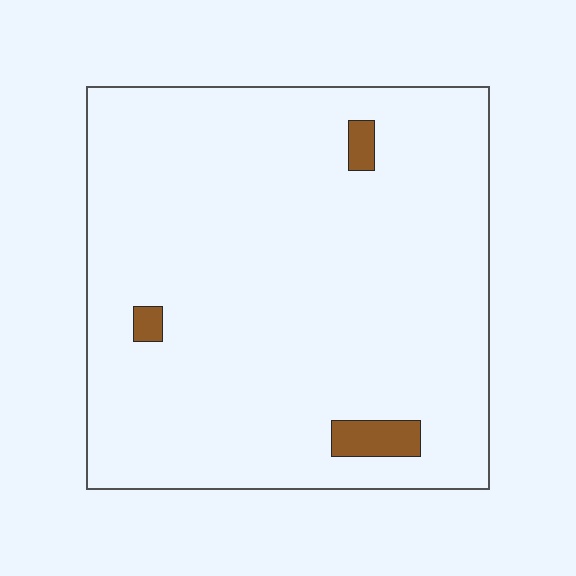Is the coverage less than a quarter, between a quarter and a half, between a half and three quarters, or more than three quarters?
Less than a quarter.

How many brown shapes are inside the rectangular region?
3.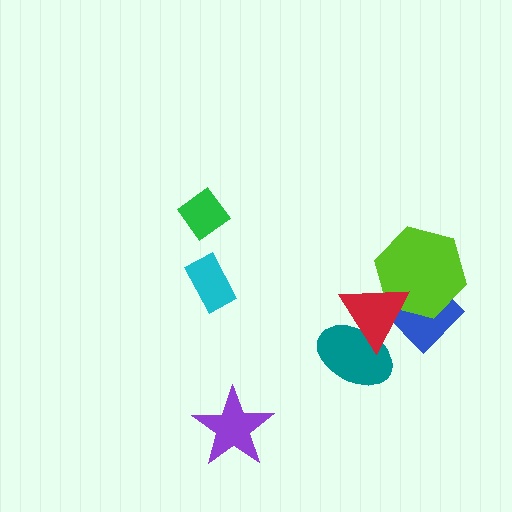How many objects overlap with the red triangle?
3 objects overlap with the red triangle.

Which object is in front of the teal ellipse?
The red triangle is in front of the teal ellipse.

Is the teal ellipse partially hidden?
Yes, it is partially covered by another shape.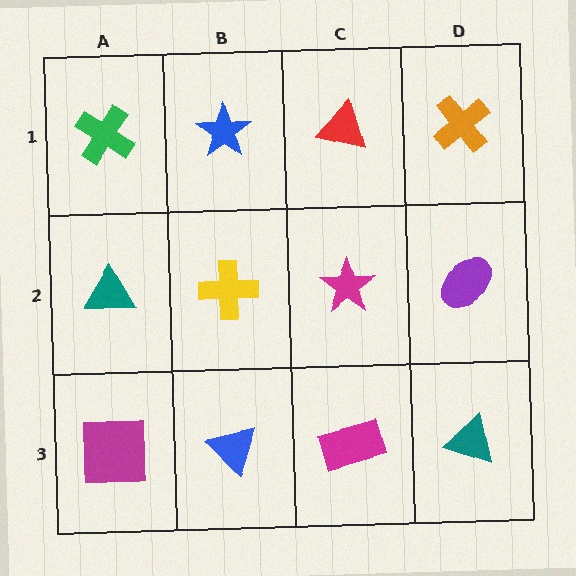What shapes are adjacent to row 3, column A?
A teal triangle (row 2, column A), a blue triangle (row 3, column B).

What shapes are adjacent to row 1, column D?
A purple ellipse (row 2, column D), a red triangle (row 1, column C).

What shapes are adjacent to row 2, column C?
A red triangle (row 1, column C), a magenta rectangle (row 3, column C), a yellow cross (row 2, column B), a purple ellipse (row 2, column D).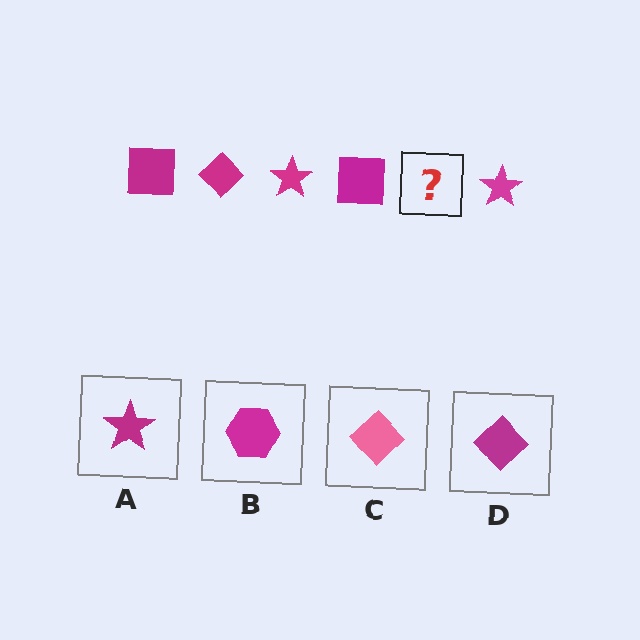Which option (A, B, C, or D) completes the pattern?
D.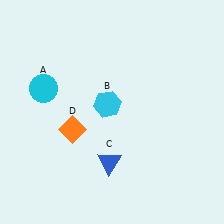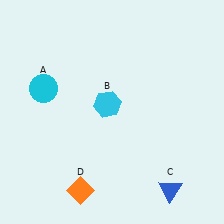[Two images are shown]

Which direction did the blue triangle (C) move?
The blue triangle (C) moved right.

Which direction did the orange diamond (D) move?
The orange diamond (D) moved down.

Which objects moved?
The objects that moved are: the blue triangle (C), the orange diamond (D).